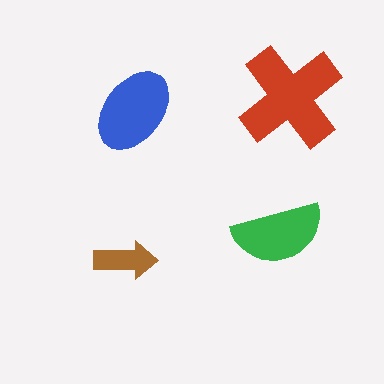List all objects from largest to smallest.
The red cross, the blue ellipse, the green semicircle, the brown arrow.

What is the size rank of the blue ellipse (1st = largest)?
2nd.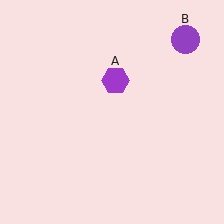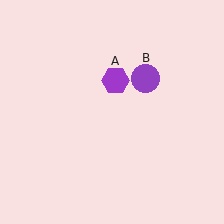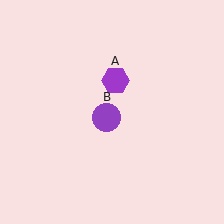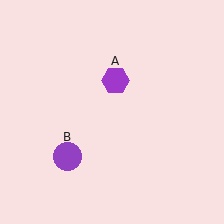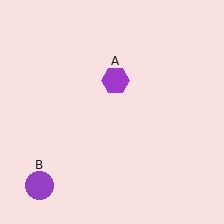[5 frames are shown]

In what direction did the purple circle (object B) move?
The purple circle (object B) moved down and to the left.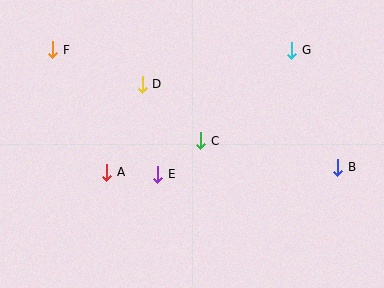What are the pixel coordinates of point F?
Point F is at (53, 50).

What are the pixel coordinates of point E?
Point E is at (158, 174).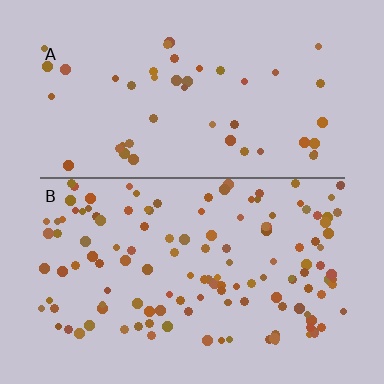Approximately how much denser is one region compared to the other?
Approximately 2.9× — region B over region A.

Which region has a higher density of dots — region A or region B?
B (the bottom).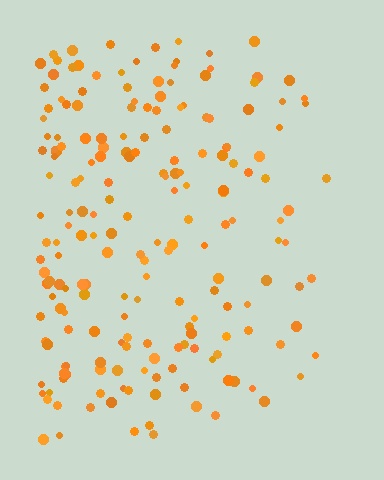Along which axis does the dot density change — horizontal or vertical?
Horizontal.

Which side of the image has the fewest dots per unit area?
The right.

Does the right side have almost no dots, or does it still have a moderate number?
Still a moderate number, just noticeably fewer than the left.